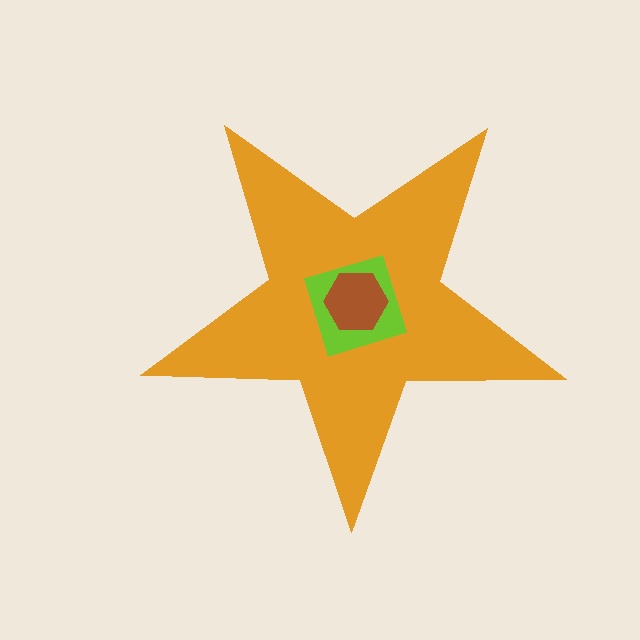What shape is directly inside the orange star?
The lime diamond.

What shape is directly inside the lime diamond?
The brown hexagon.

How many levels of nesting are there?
3.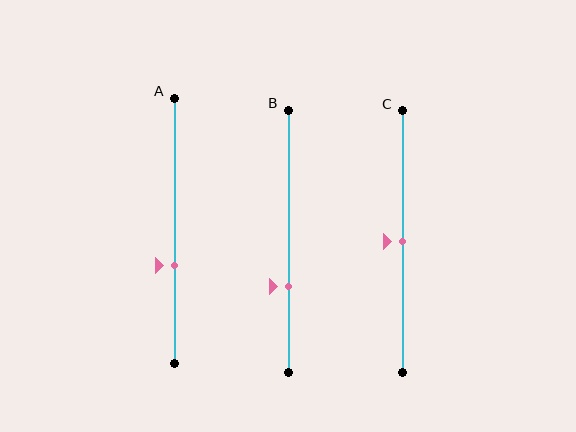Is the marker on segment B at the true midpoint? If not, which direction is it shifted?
No, the marker on segment B is shifted downward by about 18% of the segment length.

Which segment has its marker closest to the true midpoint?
Segment C has its marker closest to the true midpoint.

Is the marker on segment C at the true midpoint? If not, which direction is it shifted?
Yes, the marker on segment C is at the true midpoint.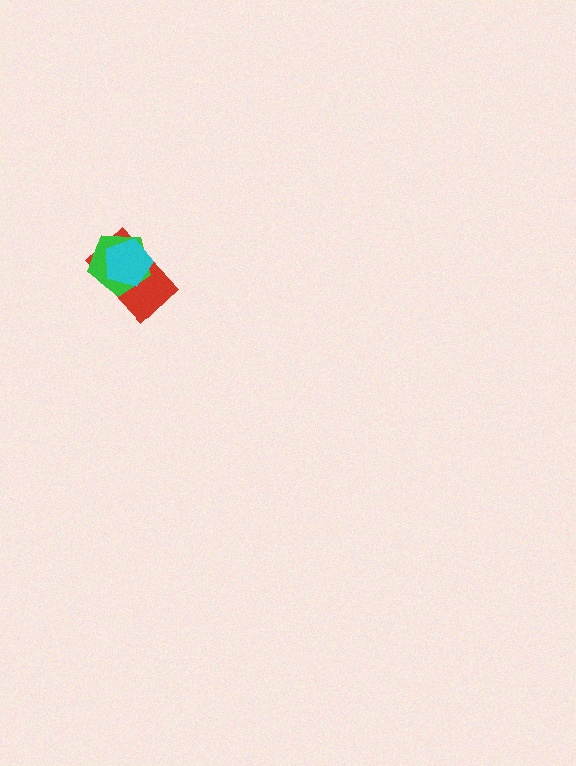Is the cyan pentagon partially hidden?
No, no other shape covers it.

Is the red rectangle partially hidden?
Yes, it is partially covered by another shape.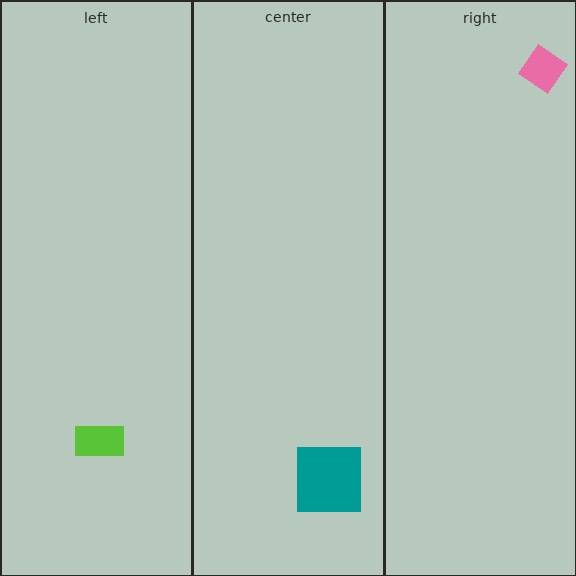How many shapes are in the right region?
1.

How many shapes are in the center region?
1.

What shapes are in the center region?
The teal square.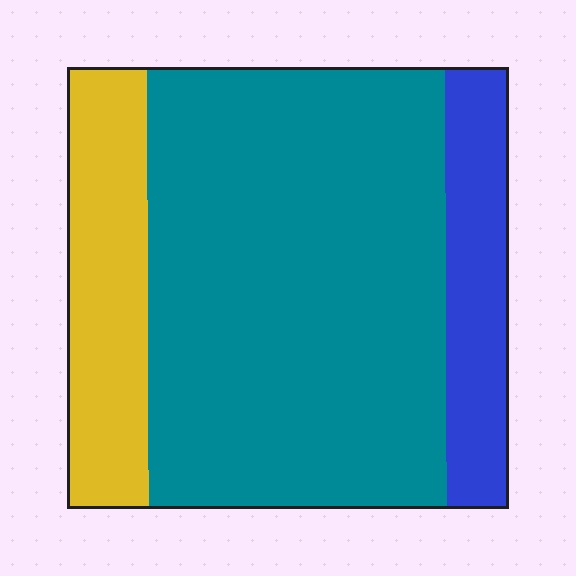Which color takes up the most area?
Teal, at roughly 65%.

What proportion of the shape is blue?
Blue takes up less than a sixth of the shape.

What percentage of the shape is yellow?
Yellow takes up about one sixth (1/6) of the shape.